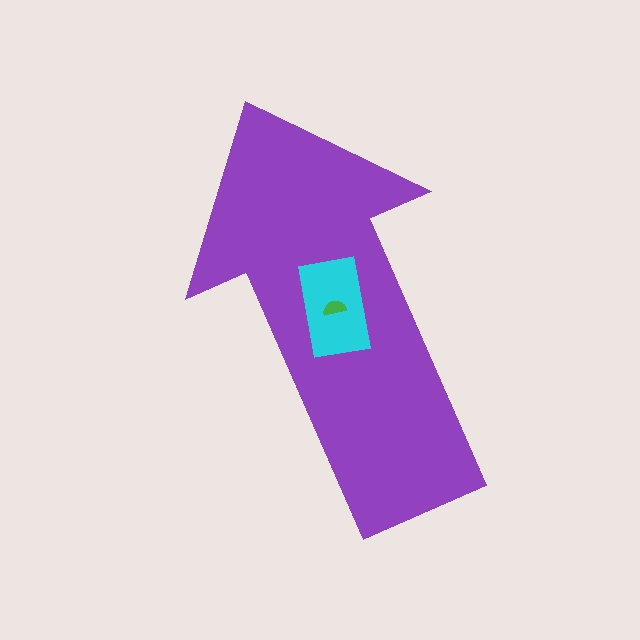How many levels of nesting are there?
3.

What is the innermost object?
The green semicircle.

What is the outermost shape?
The purple arrow.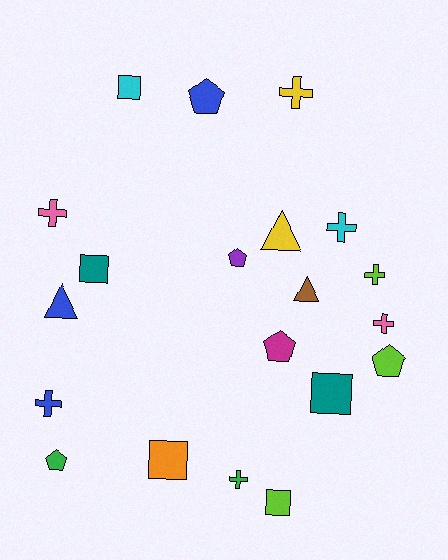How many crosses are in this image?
There are 7 crosses.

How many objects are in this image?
There are 20 objects.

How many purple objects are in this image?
There is 1 purple object.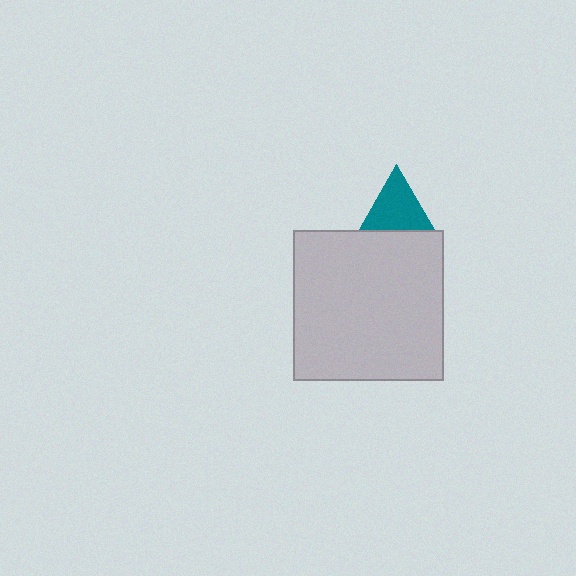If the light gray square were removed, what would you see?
You would see the complete teal triangle.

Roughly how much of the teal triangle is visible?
Most of it is visible (roughly 68%).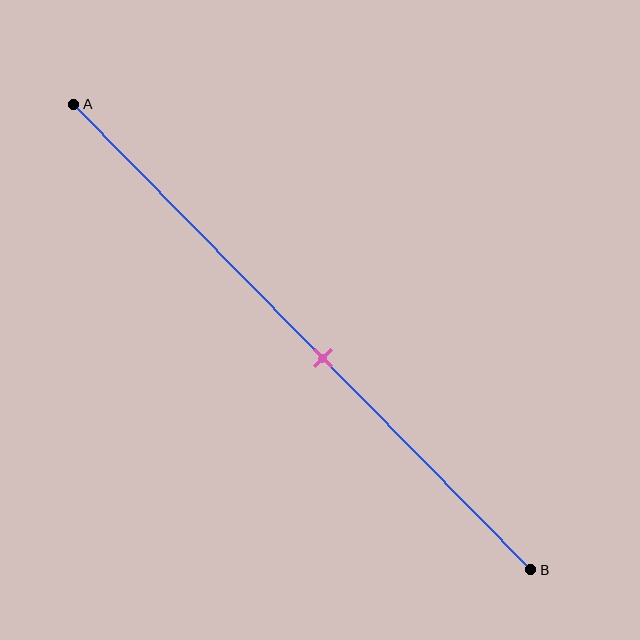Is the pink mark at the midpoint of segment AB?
No, the mark is at about 55% from A, not at the 50% midpoint.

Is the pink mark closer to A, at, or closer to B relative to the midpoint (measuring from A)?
The pink mark is closer to point B than the midpoint of segment AB.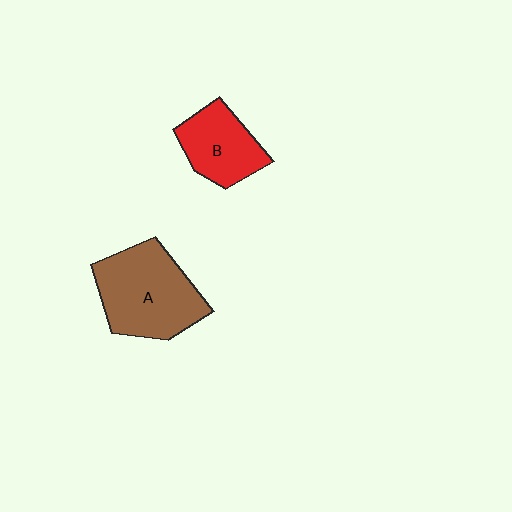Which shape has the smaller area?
Shape B (red).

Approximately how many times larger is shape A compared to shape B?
Approximately 1.6 times.